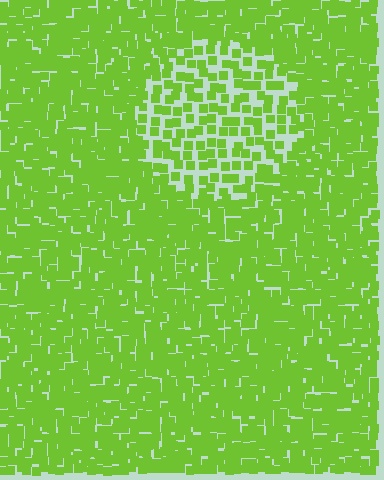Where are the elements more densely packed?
The elements are more densely packed outside the circle boundary.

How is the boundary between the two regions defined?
The boundary is defined by a change in element density (approximately 2.1x ratio). All elements are the same color, size, and shape.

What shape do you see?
I see a circle.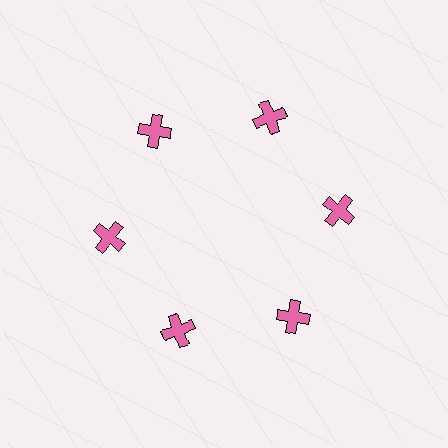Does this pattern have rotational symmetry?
Yes, this pattern has 6-fold rotational symmetry. It looks the same after rotating 60 degrees around the center.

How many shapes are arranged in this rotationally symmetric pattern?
There are 6 shapes, arranged in 6 groups of 1.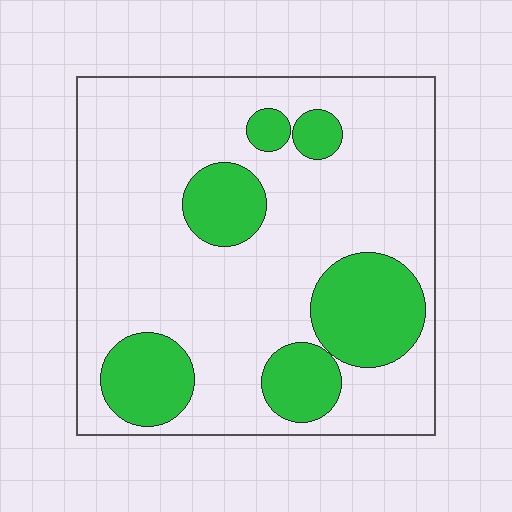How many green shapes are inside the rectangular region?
6.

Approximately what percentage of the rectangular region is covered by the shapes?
Approximately 25%.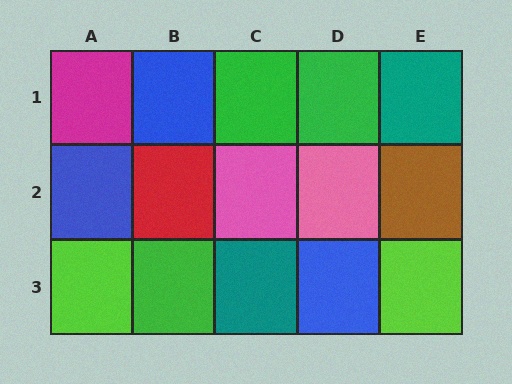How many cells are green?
3 cells are green.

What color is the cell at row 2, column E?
Brown.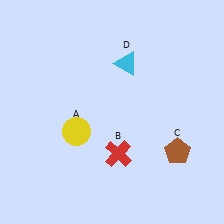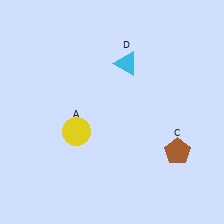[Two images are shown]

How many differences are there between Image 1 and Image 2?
There is 1 difference between the two images.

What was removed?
The red cross (B) was removed in Image 2.